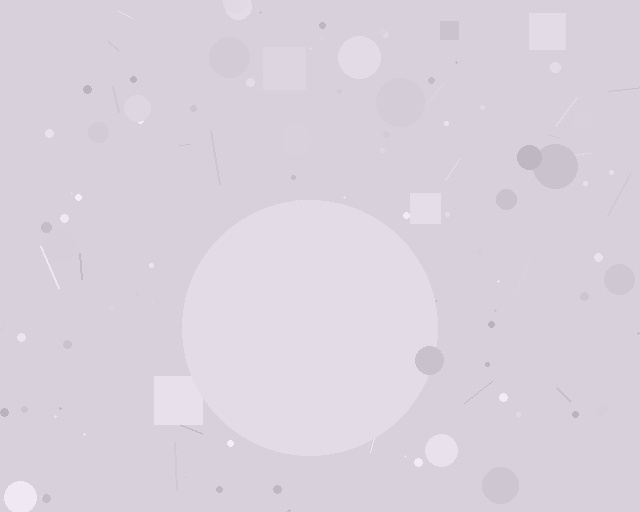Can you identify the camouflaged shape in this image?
The camouflaged shape is a circle.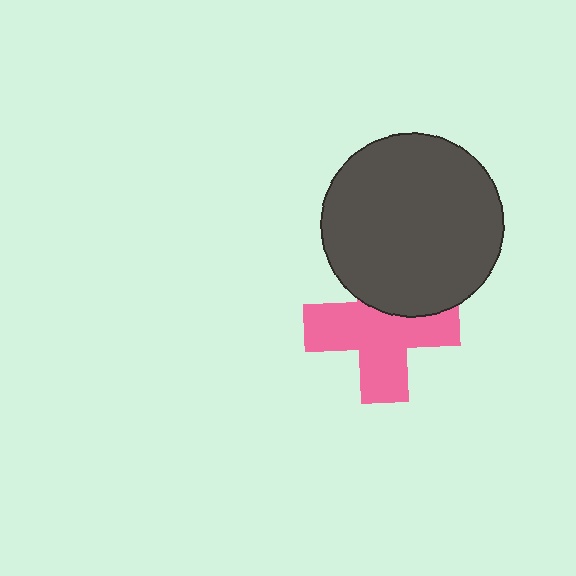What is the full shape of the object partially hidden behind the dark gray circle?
The partially hidden object is a pink cross.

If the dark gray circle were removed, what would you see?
You would see the complete pink cross.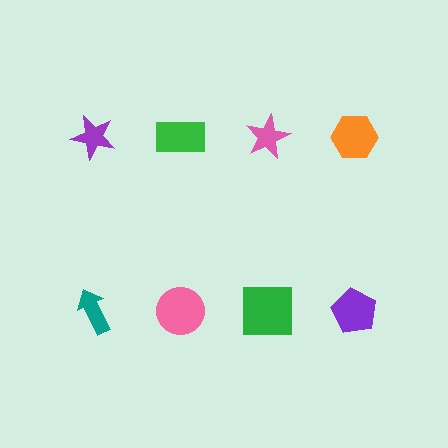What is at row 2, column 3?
A green square.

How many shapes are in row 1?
4 shapes.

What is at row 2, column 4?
A purple pentagon.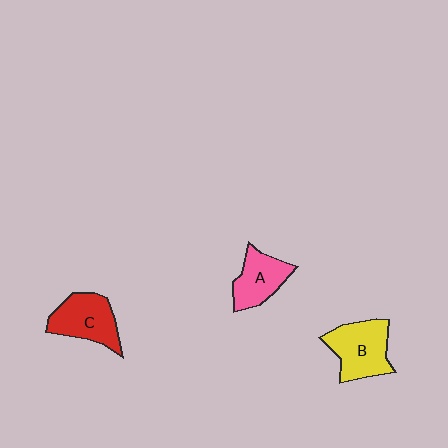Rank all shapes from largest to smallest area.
From largest to smallest: B (yellow), C (red), A (pink).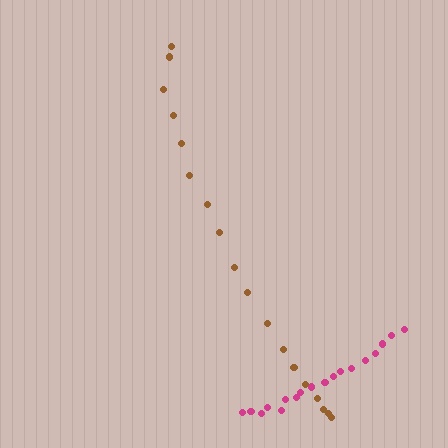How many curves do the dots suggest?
There are 2 distinct paths.